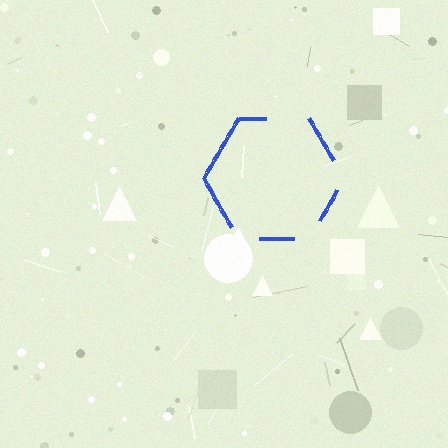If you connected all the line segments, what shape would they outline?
They would outline a hexagon.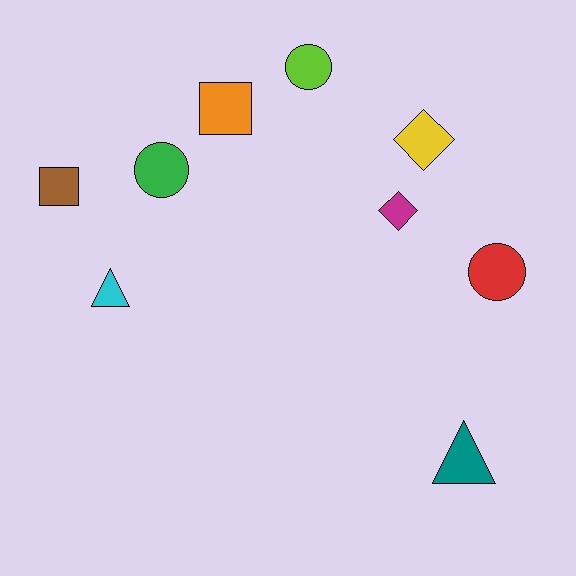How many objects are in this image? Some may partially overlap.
There are 9 objects.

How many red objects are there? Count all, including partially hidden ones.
There is 1 red object.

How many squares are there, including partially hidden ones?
There are 2 squares.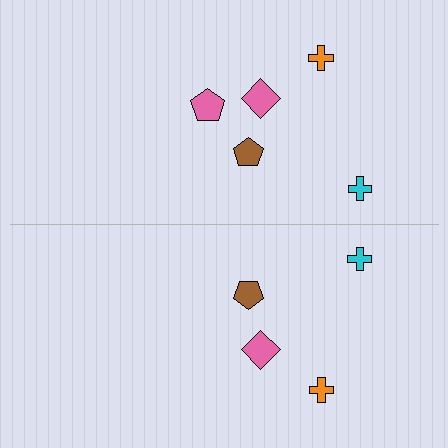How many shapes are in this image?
There are 9 shapes in this image.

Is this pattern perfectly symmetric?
No, the pattern is not perfectly symmetric. A pink pentagon is missing from the bottom side.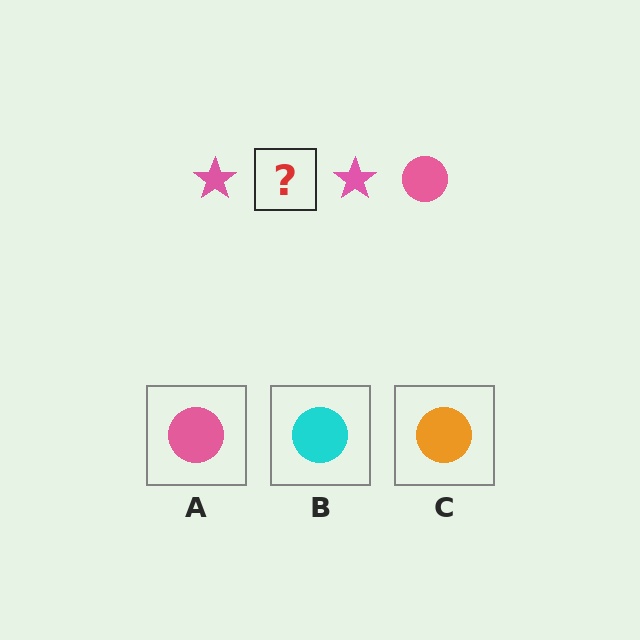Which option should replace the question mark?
Option A.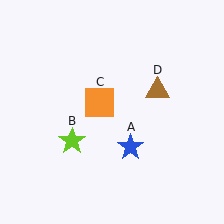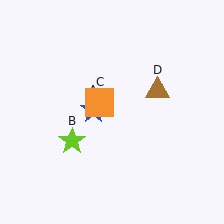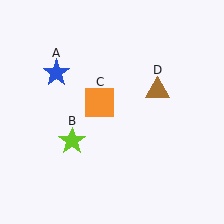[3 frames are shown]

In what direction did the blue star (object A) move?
The blue star (object A) moved up and to the left.